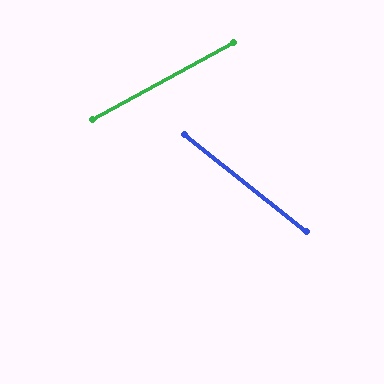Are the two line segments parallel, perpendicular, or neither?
Neither parallel nor perpendicular — they differ by about 67°.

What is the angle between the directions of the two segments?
Approximately 67 degrees.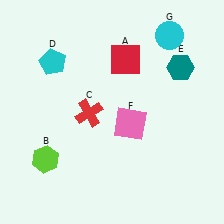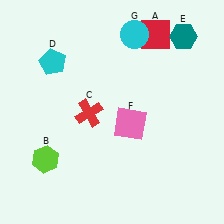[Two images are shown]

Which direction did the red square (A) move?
The red square (A) moved right.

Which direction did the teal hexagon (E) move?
The teal hexagon (E) moved up.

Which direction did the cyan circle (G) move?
The cyan circle (G) moved left.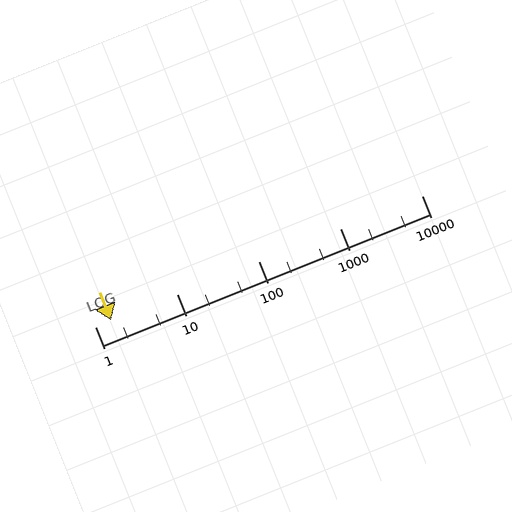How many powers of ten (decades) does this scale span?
The scale spans 4 decades, from 1 to 10000.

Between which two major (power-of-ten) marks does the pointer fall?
The pointer is between 1 and 10.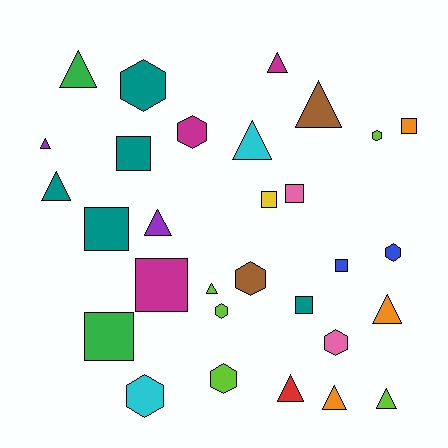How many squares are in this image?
There are 9 squares.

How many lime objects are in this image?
There are 5 lime objects.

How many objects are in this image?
There are 30 objects.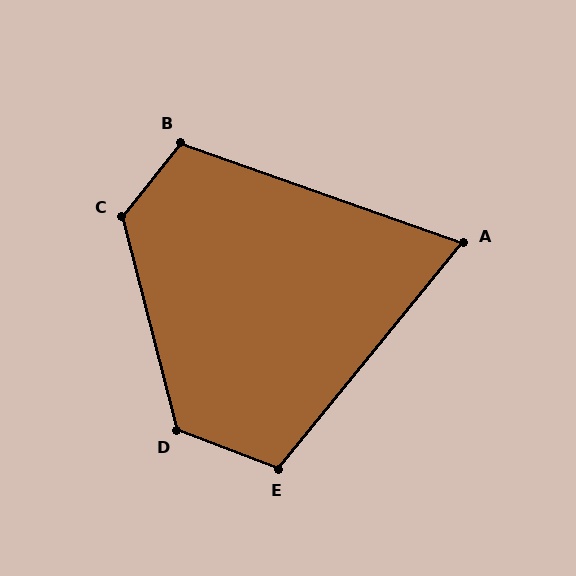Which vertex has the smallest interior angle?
A, at approximately 70 degrees.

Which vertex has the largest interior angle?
C, at approximately 127 degrees.